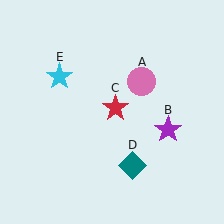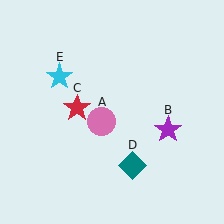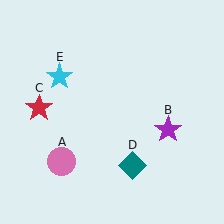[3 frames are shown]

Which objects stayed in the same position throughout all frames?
Purple star (object B) and teal diamond (object D) and cyan star (object E) remained stationary.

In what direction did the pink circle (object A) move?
The pink circle (object A) moved down and to the left.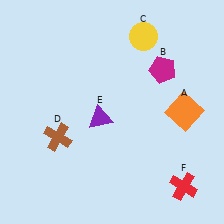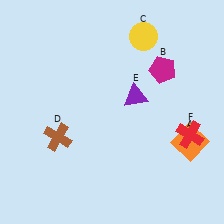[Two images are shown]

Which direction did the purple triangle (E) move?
The purple triangle (E) moved right.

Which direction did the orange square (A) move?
The orange square (A) moved down.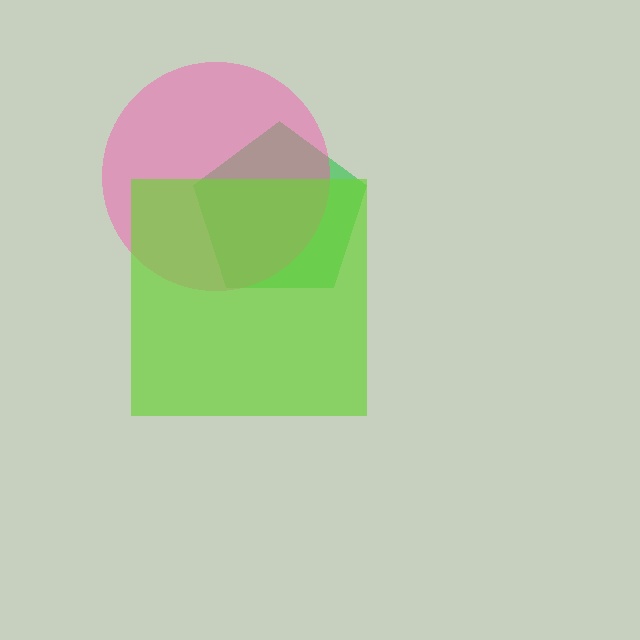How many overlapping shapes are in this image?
There are 3 overlapping shapes in the image.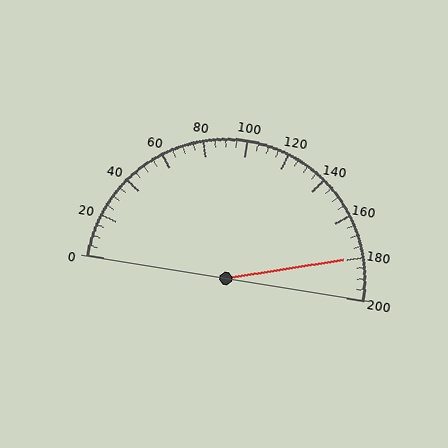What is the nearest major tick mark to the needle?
The nearest major tick mark is 180.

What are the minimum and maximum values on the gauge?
The gauge ranges from 0 to 200.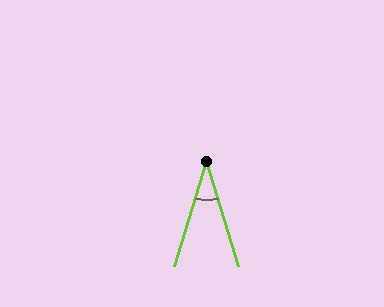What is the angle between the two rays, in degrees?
Approximately 34 degrees.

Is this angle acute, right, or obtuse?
It is acute.